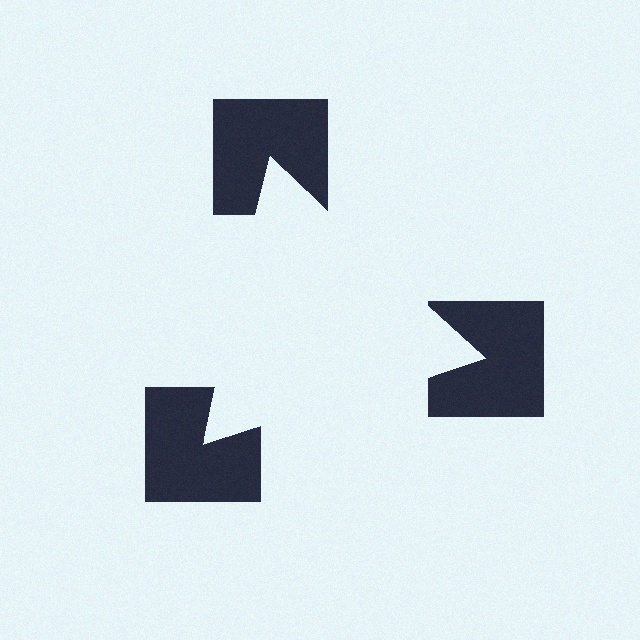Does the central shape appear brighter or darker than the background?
It typically appears slightly brighter than the background, even though no actual brightness change is drawn.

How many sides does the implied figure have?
3 sides.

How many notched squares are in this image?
There are 3 — one at each vertex of the illusory triangle.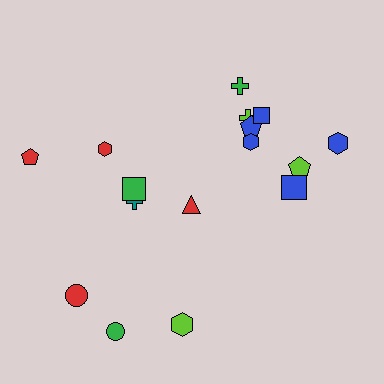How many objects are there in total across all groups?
There are 16 objects.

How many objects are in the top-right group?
There are 8 objects.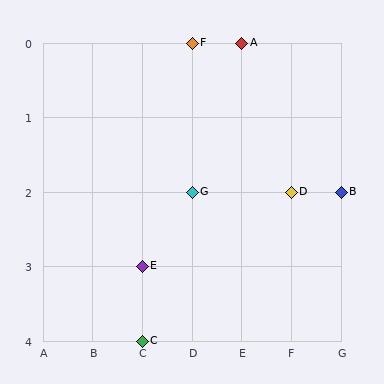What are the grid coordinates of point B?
Point B is at grid coordinates (G, 2).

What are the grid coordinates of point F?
Point F is at grid coordinates (D, 0).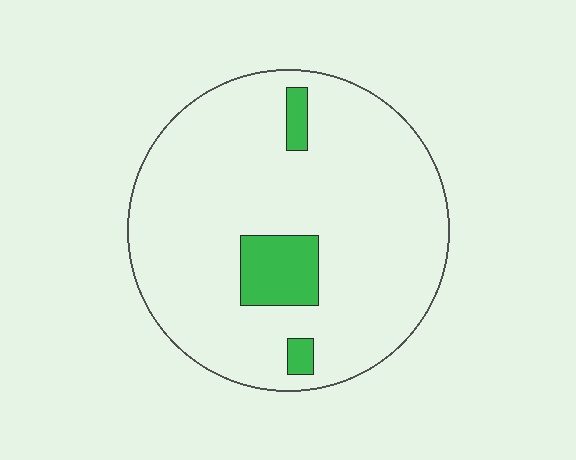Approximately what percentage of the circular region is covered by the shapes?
Approximately 10%.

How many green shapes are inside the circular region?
3.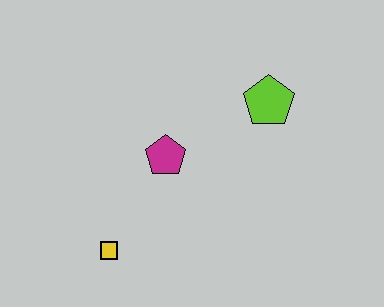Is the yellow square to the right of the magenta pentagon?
No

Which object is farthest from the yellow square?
The lime pentagon is farthest from the yellow square.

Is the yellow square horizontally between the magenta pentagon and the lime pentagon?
No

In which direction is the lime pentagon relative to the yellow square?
The lime pentagon is to the right of the yellow square.